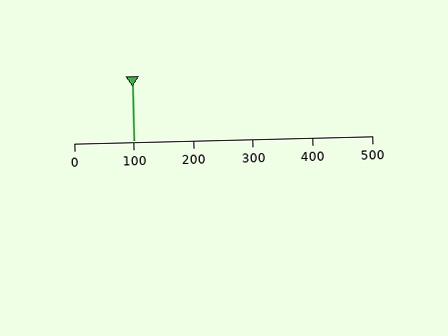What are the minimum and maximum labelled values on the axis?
The axis runs from 0 to 500.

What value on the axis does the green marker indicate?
The marker indicates approximately 100.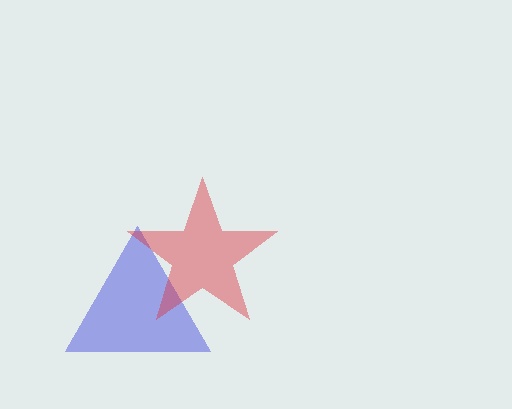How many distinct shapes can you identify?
There are 2 distinct shapes: a blue triangle, a red star.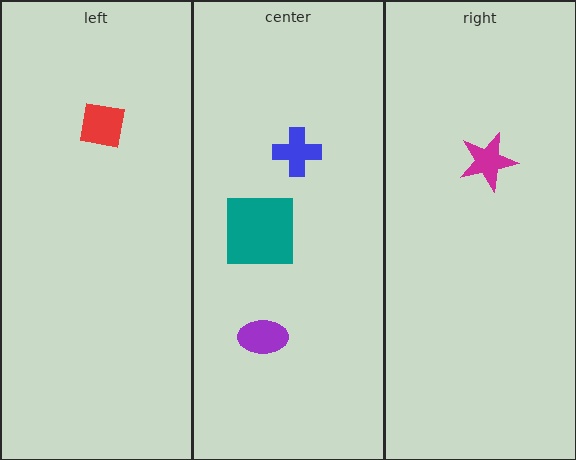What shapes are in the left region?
The red square.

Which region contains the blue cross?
The center region.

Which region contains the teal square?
The center region.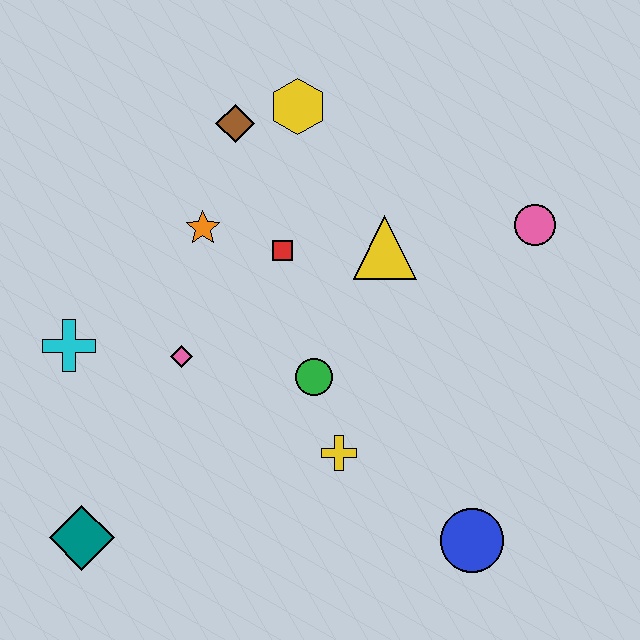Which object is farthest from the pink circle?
The teal diamond is farthest from the pink circle.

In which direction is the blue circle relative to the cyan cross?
The blue circle is to the right of the cyan cross.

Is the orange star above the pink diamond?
Yes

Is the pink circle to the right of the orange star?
Yes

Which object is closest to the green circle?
The yellow cross is closest to the green circle.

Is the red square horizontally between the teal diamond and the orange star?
No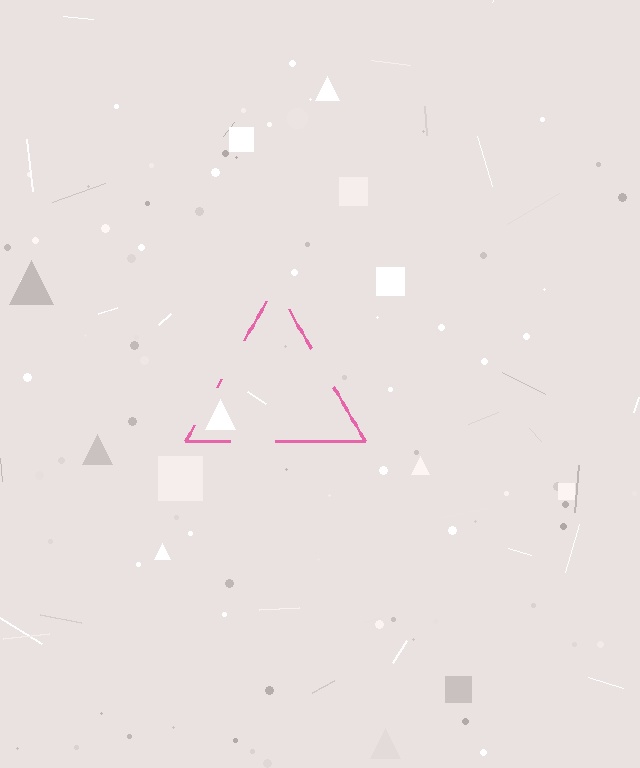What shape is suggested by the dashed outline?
The dashed outline suggests a triangle.